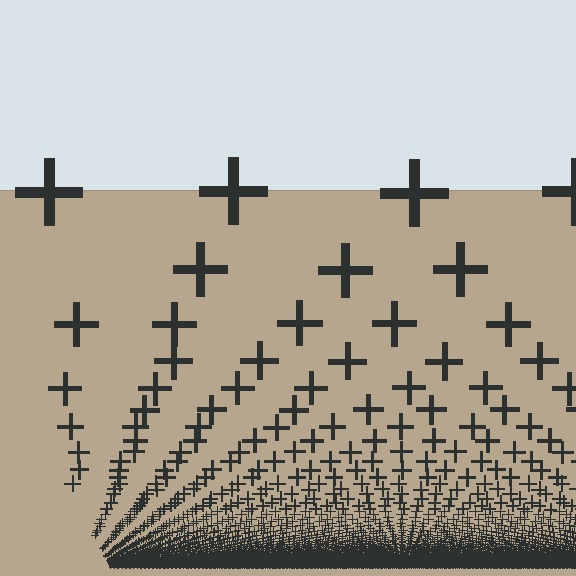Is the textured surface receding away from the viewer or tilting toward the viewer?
The surface appears to tilt toward the viewer. Texture elements get larger and sparser toward the top.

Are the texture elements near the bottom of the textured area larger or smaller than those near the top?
Smaller. The gradient is inverted — elements near the bottom are smaller and denser.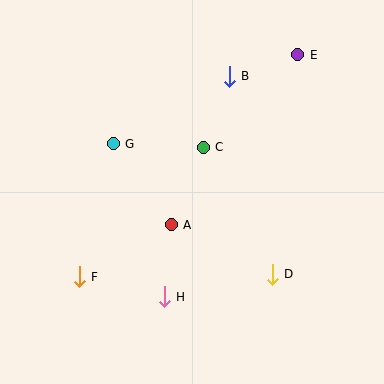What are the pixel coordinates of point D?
Point D is at (272, 274).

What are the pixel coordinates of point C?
Point C is at (203, 147).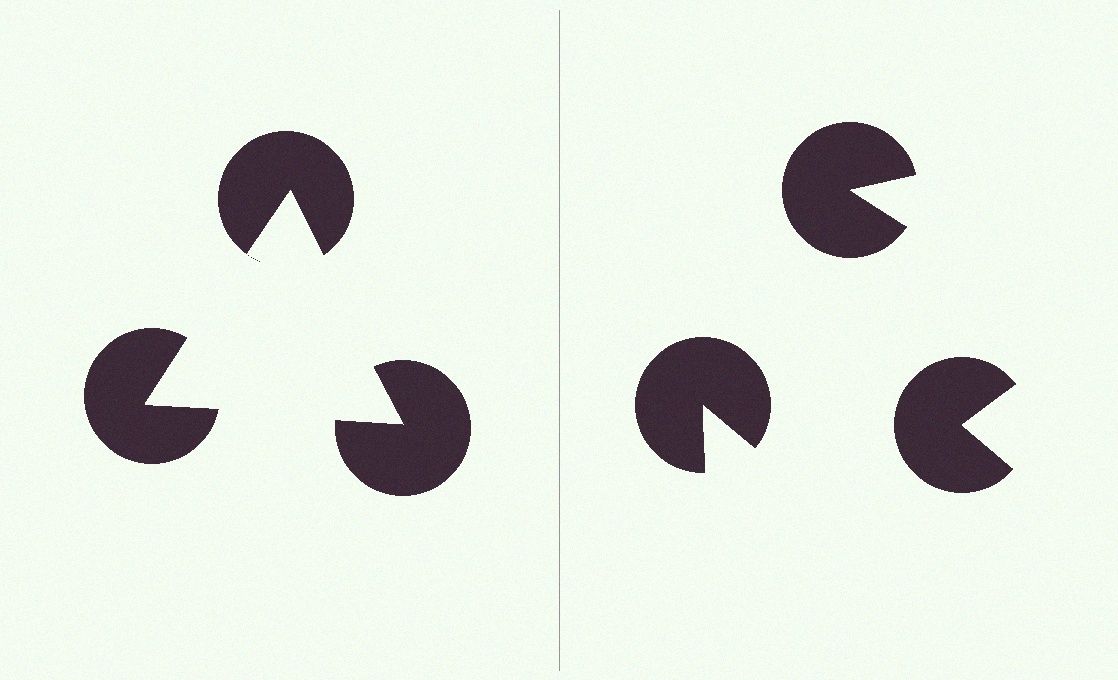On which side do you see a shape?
An illusory triangle appears on the left side. On the right side the wedge cuts are rotated, so no coherent shape forms.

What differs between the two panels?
The pac-man discs are positioned identically on both sides; only the wedge orientations differ. On the left they align to a triangle; on the right they are misaligned.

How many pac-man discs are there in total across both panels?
6 — 3 on each side.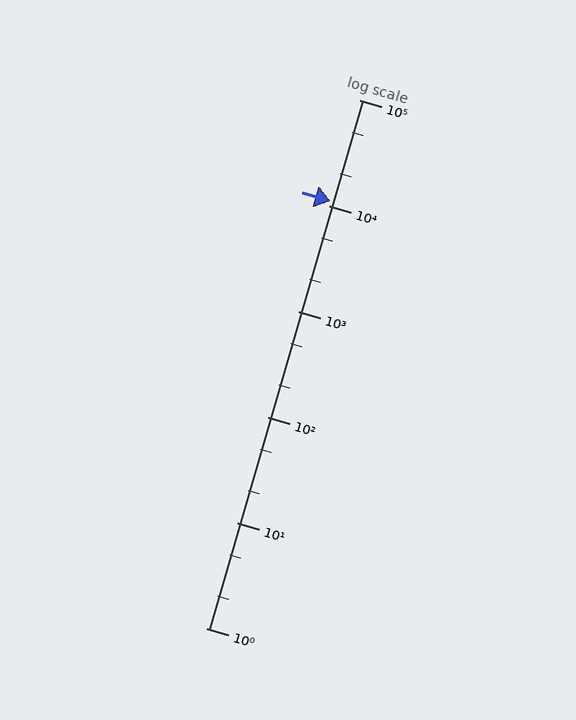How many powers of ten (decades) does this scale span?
The scale spans 5 decades, from 1 to 100000.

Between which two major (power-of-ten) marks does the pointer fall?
The pointer is between 10000 and 100000.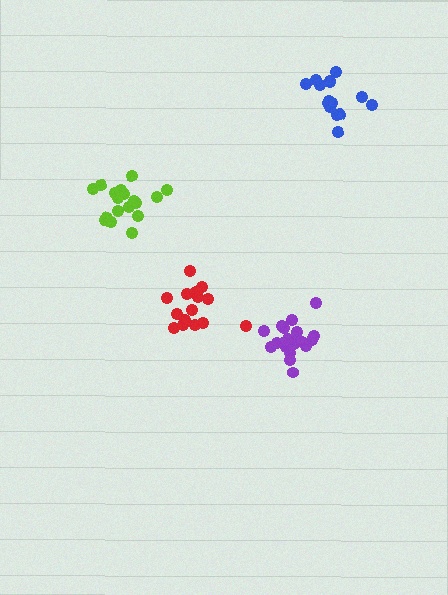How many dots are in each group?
Group 1: 18 dots, Group 2: 16 dots, Group 3: 20 dots, Group 4: 15 dots (69 total).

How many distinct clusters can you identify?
There are 4 distinct clusters.